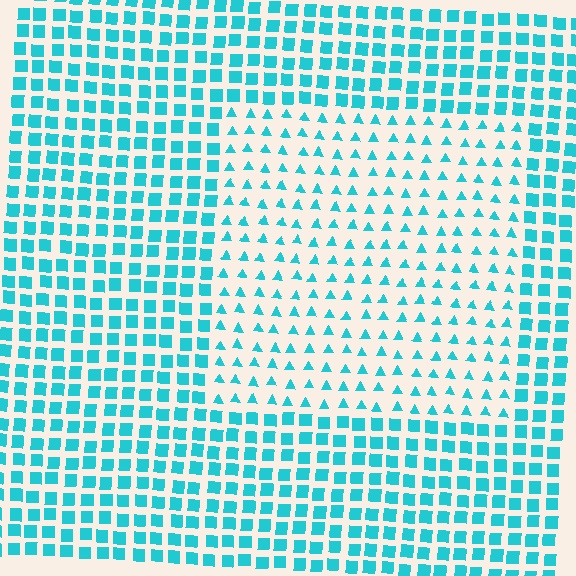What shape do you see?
I see a rectangle.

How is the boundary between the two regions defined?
The boundary is defined by a change in element shape: triangles inside vs. squares outside. All elements share the same color and spacing.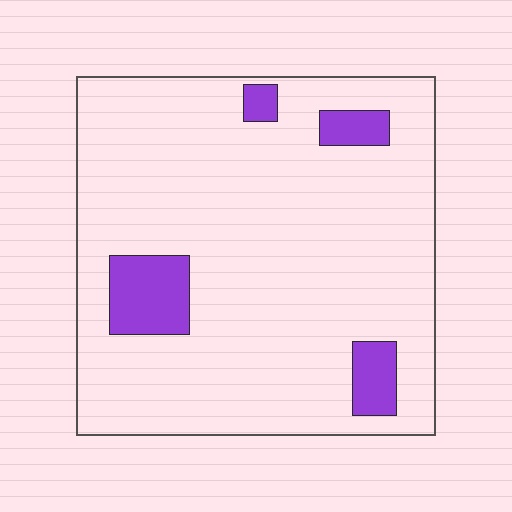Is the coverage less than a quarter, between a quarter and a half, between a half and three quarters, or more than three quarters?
Less than a quarter.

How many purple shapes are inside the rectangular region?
4.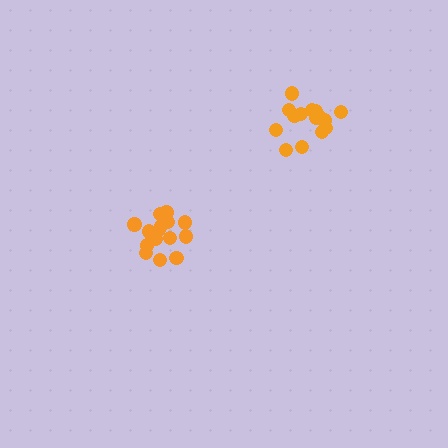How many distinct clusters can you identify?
There are 2 distinct clusters.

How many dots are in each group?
Group 1: 15 dots, Group 2: 15 dots (30 total).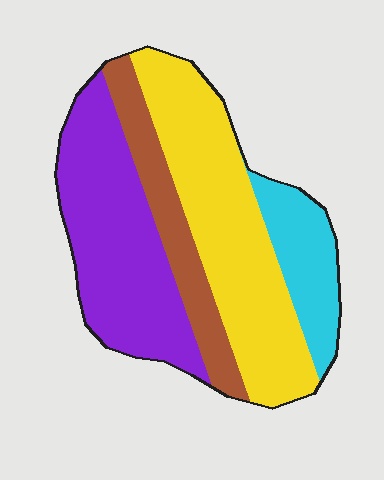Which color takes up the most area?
Yellow, at roughly 35%.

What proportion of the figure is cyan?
Cyan takes up less than a quarter of the figure.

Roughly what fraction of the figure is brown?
Brown covers 16% of the figure.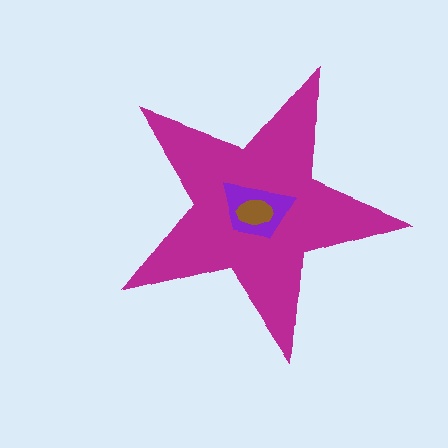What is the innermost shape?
The brown ellipse.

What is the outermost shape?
The magenta star.